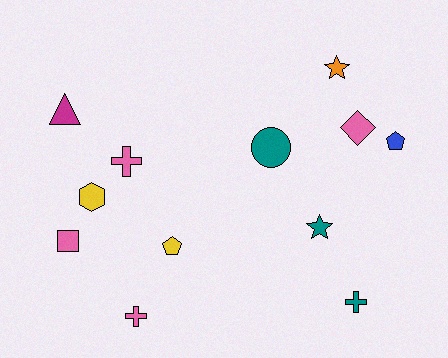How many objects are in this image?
There are 12 objects.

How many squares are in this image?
There is 1 square.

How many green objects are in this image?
There are no green objects.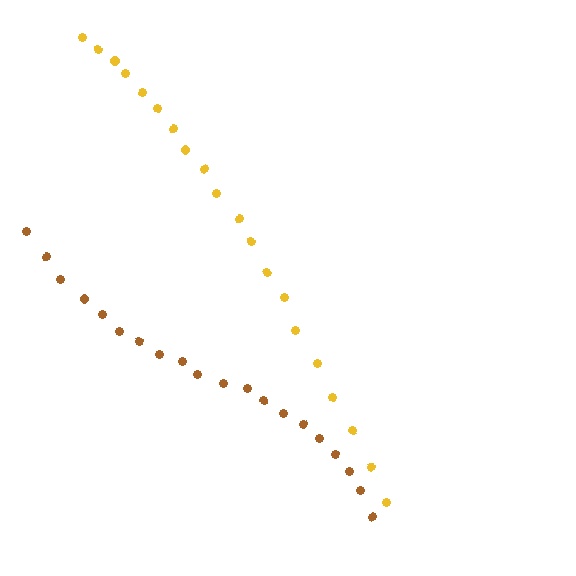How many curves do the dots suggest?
There are 2 distinct paths.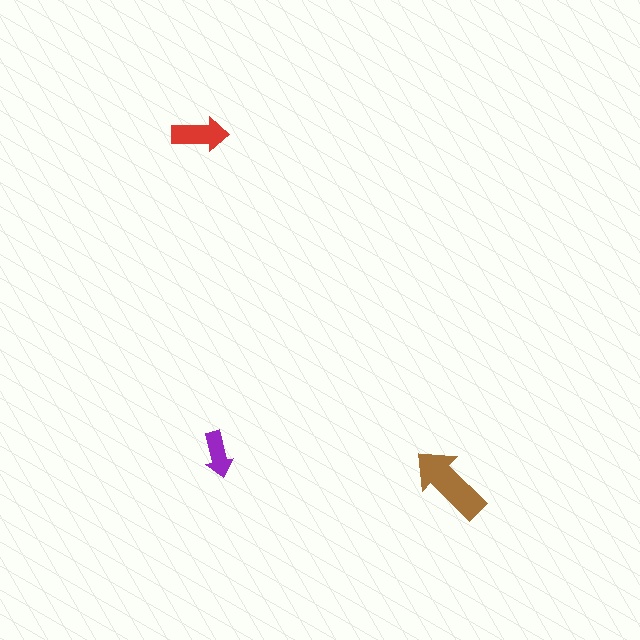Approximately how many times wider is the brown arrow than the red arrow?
About 1.5 times wider.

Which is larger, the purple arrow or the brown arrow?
The brown one.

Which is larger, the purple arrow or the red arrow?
The red one.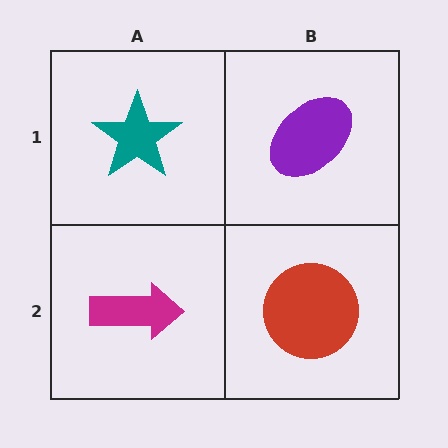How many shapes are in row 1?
2 shapes.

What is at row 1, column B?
A purple ellipse.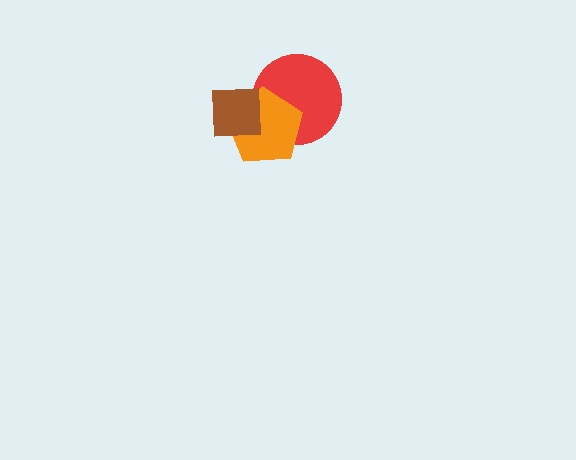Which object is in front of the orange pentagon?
The brown square is in front of the orange pentagon.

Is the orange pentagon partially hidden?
Yes, it is partially covered by another shape.